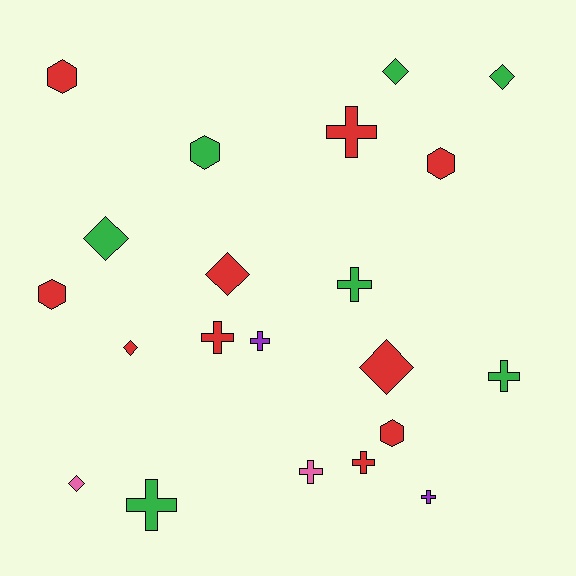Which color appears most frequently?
Red, with 10 objects.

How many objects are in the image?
There are 21 objects.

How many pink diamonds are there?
There is 1 pink diamond.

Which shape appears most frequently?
Cross, with 9 objects.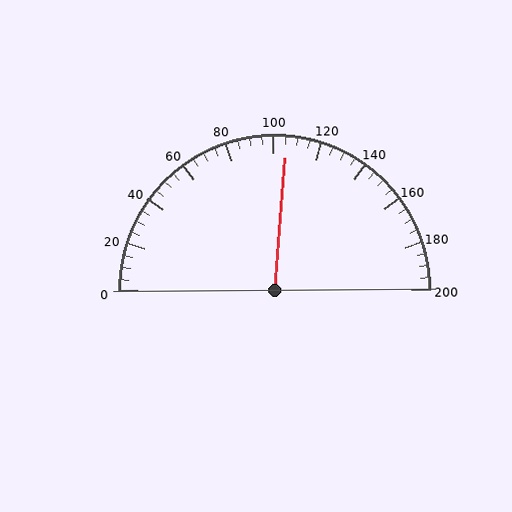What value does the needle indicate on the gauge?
The needle indicates approximately 105.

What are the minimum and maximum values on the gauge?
The gauge ranges from 0 to 200.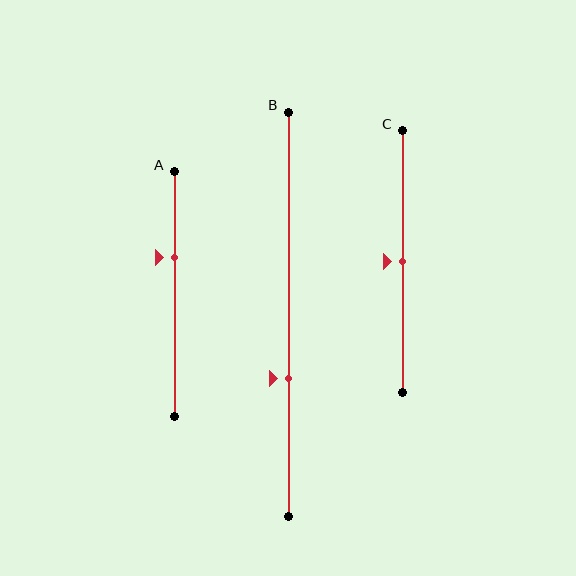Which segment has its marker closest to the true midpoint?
Segment C has its marker closest to the true midpoint.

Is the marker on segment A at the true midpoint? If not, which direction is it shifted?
No, the marker on segment A is shifted upward by about 15% of the segment length.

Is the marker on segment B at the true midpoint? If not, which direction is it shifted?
No, the marker on segment B is shifted downward by about 16% of the segment length.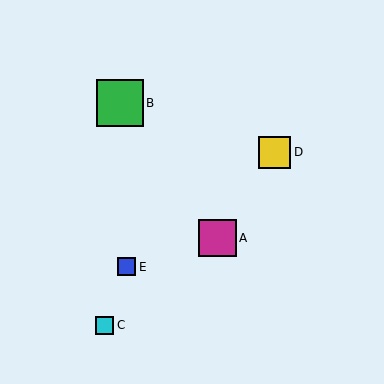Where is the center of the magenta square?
The center of the magenta square is at (217, 238).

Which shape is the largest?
The green square (labeled B) is the largest.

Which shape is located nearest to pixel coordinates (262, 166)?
The yellow square (labeled D) at (274, 152) is nearest to that location.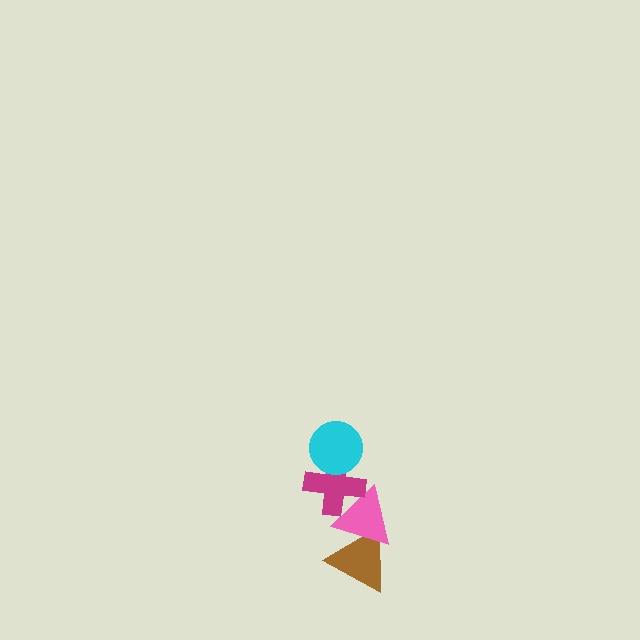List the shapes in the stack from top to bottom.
From top to bottom: the cyan circle, the magenta cross, the pink triangle, the brown triangle.